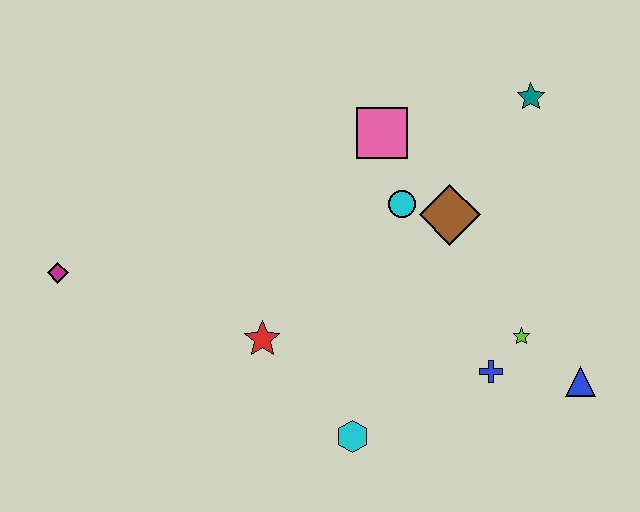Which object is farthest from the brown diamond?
The magenta diamond is farthest from the brown diamond.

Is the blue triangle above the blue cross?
No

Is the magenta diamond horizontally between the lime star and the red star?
No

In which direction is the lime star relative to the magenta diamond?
The lime star is to the right of the magenta diamond.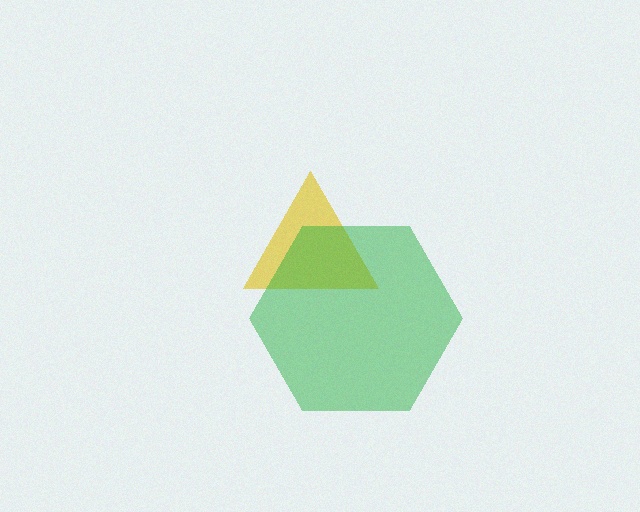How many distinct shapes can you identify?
There are 2 distinct shapes: a yellow triangle, a green hexagon.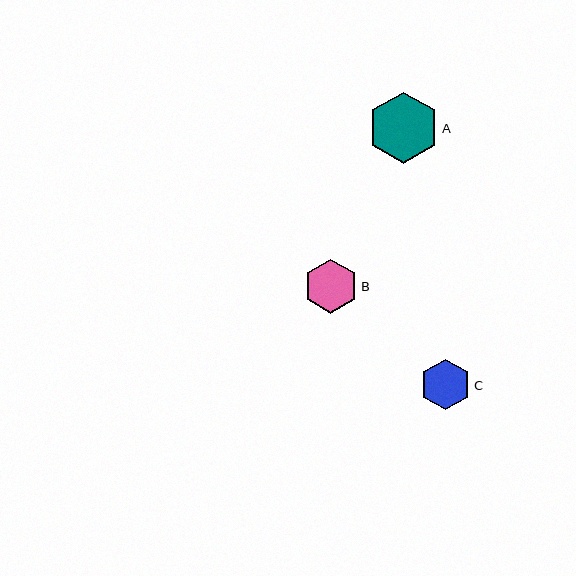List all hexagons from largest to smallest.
From largest to smallest: A, B, C.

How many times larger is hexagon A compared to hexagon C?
Hexagon A is approximately 1.4 times the size of hexagon C.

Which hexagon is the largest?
Hexagon A is the largest with a size of approximately 71 pixels.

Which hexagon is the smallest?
Hexagon C is the smallest with a size of approximately 51 pixels.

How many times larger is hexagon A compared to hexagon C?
Hexagon A is approximately 1.4 times the size of hexagon C.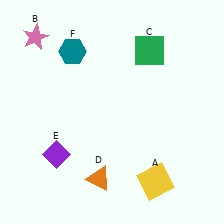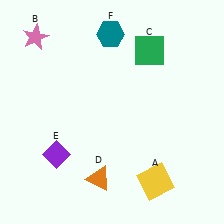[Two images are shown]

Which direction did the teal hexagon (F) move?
The teal hexagon (F) moved right.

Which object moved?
The teal hexagon (F) moved right.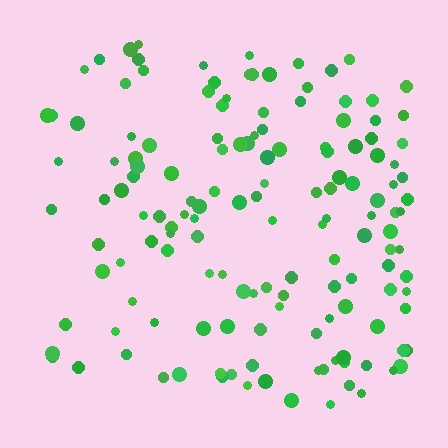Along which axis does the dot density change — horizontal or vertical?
Horizontal.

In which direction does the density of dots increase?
From left to right, with the right side densest.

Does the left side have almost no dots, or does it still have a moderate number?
Still a moderate number, just noticeably fewer than the right.